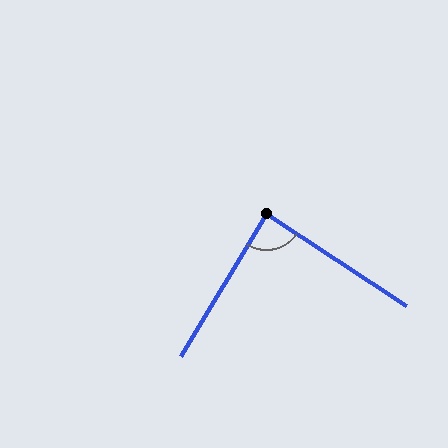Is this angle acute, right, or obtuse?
It is approximately a right angle.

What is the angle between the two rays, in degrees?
Approximately 87 degrees.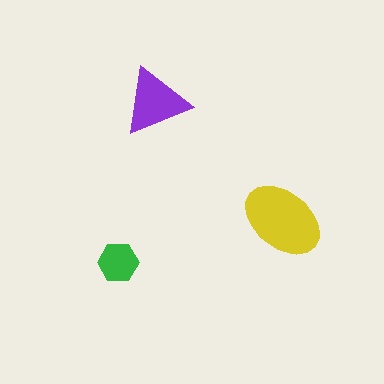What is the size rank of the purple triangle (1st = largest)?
2nd.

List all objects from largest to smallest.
The yellow ellipse, the purple triangle, the green hexagon.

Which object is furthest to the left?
The green hexagon is leftmost.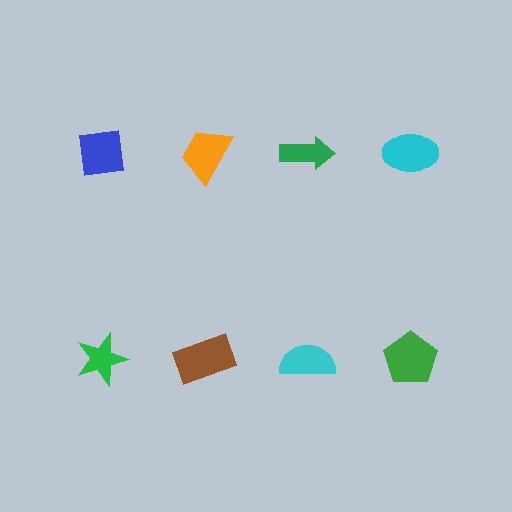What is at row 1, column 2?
An orange trapezoid.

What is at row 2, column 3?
A cyan semicircle.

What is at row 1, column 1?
A blue square.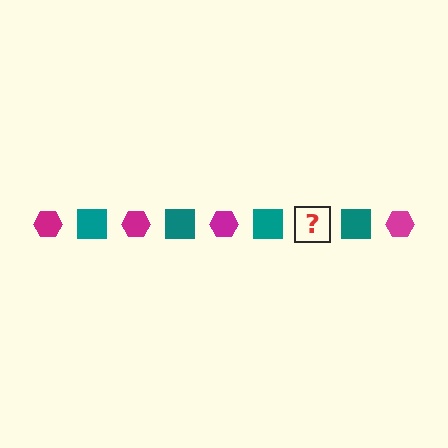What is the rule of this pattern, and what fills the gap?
The rule is that the pattern alternates between magenta hexagon and teal square. The gap should be filled with a magenta hexagon.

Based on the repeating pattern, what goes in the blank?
The blank should be a magenta hexagon.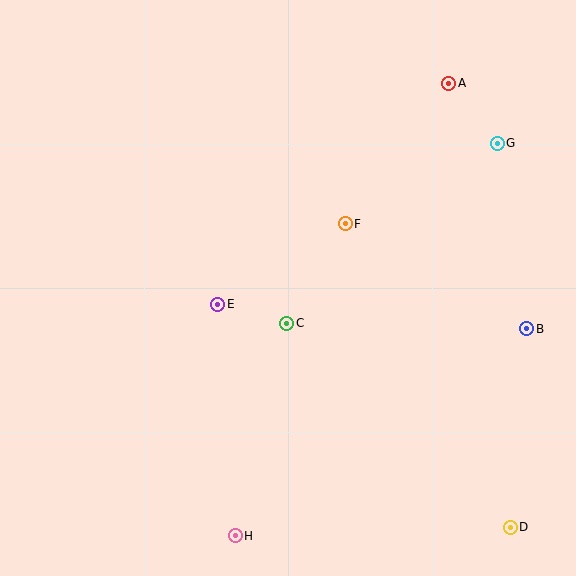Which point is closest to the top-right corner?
Point A is closest to the top-right corner.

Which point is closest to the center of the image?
Point C at (287, 323) is closest to the center.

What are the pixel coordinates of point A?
Point A is at (449, 83).